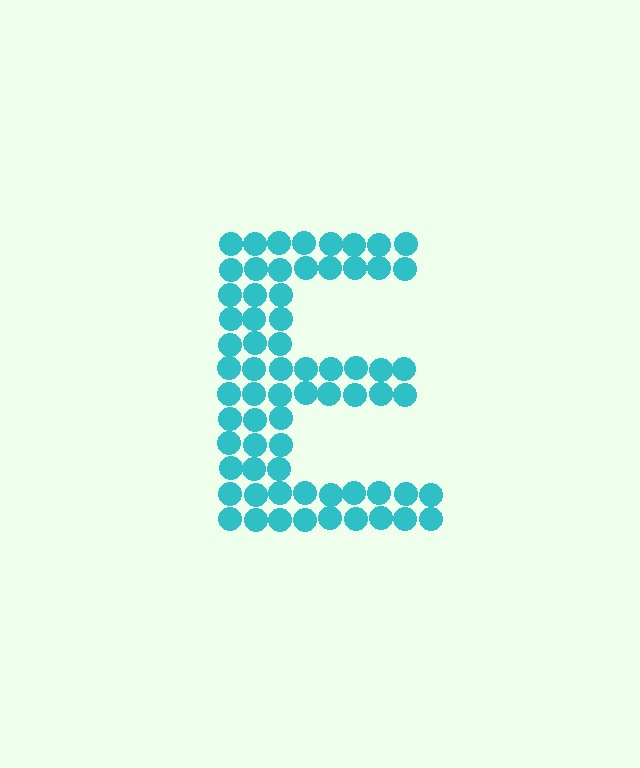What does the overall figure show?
The overall figure shows the letter E.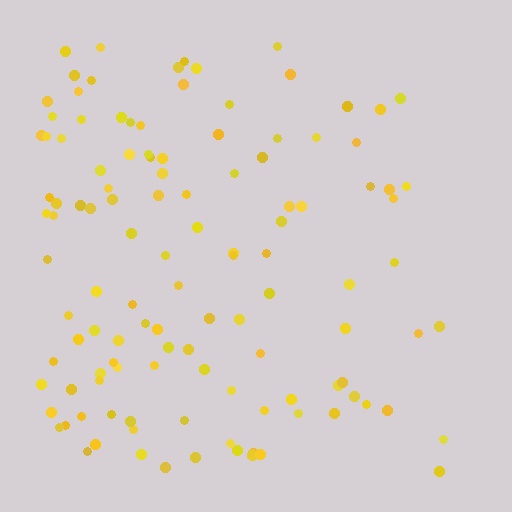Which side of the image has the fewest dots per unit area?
The right.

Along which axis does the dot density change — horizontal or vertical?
Horizontal.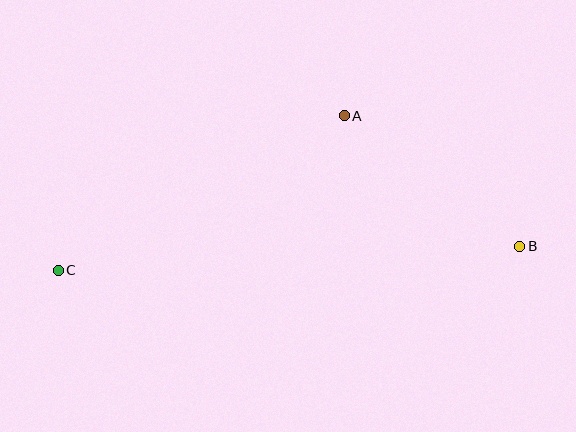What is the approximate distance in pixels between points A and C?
The distance between A and C is approximately 325 pixels.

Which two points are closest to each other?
Points A and B are closest to each other.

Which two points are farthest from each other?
Points B and C are farthest from each other.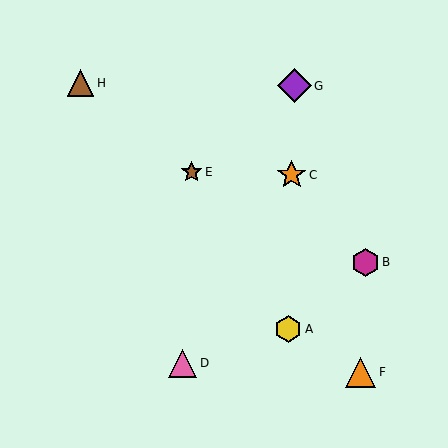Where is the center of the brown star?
The center of the brown star is at (192, 172).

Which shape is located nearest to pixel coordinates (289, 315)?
The yellow hexagon (labeled A) at (288, 329) is nearest to that location.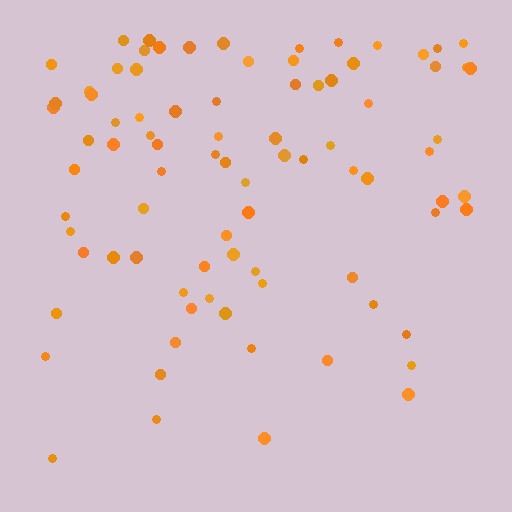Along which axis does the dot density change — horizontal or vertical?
Vertical.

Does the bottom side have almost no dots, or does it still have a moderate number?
Still a moderate number, just noticeably fewer than the top.